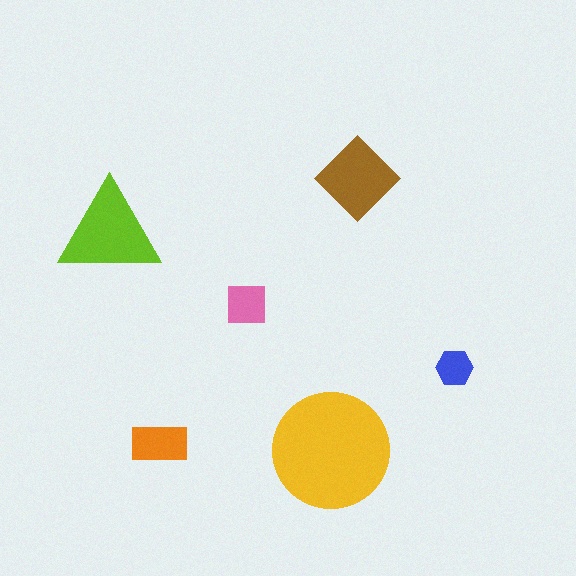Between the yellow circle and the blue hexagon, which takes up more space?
The yellow circle.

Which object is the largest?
The yellow circle.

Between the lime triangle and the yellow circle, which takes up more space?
The yellow circle.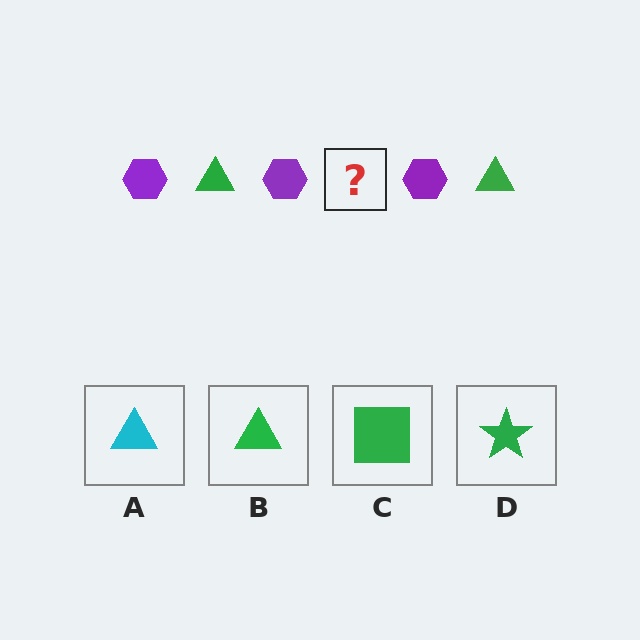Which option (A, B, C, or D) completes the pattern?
B.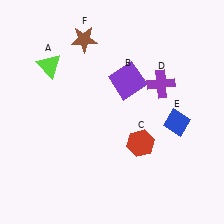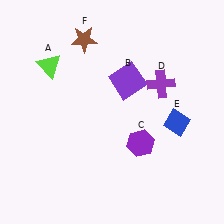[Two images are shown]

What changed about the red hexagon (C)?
In Image 1, C is red. In Image 2, it changed to purple.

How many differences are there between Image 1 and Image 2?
There is 1 difference between the two images.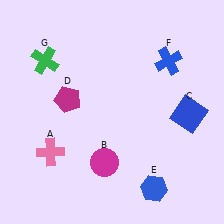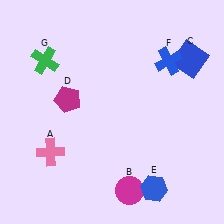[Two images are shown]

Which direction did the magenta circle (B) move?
The magenta circle (B) moved down.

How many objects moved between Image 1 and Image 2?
2 objects moved between the two images.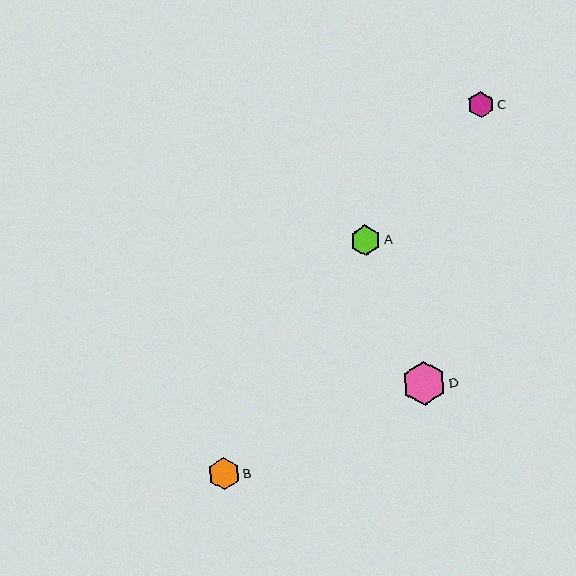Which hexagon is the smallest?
Hexagon C is the smallest with a size of approximately 26 pixels.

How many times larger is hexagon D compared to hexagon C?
Hexagon D is approximately 1.7 times the size of hexagon C.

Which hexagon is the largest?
Hexagon D is the largest with a size of approximately 44 pixels.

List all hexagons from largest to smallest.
From largest to smallest: D, B, A, C.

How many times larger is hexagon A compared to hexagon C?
Hexagon A is approximately 1.2 times the size of hexagon C.